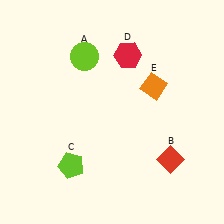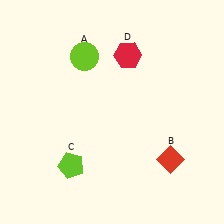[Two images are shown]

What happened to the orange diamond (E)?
The orange diamond (E) was removed in Image 2. It was in the top-right area of Image 1.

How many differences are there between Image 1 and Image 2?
There is 1 difference between the two images.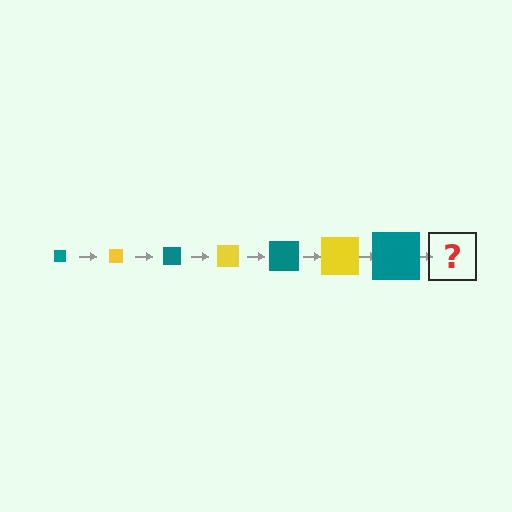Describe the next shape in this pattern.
It should be a yellow square, larger than the previous one.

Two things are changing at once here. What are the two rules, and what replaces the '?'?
The two rules are that the square grows larger each step and the color cycles through teal and yellow. The '?' should be a yellow square, larger than the previous one.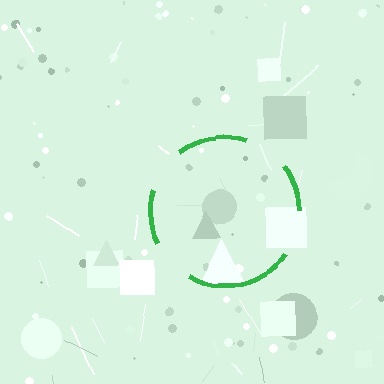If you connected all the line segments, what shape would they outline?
They would outline a circle.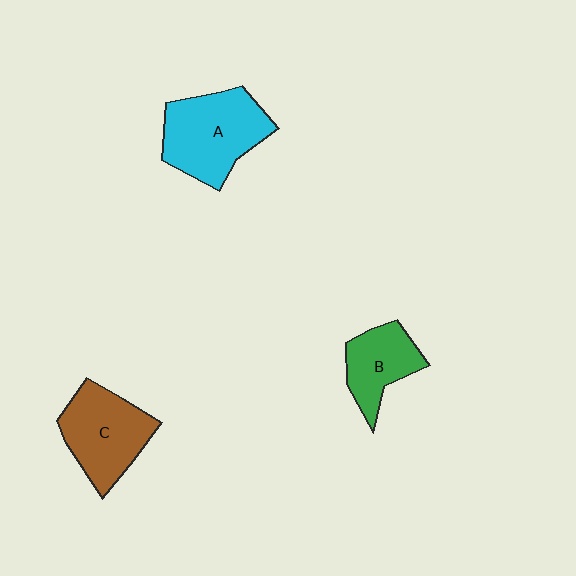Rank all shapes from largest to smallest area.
From largest to smallest: A (cyan), C (brown), B (green).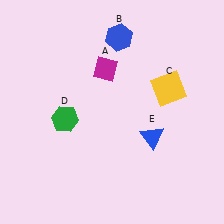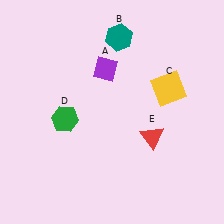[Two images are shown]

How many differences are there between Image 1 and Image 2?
There are 3 differences between the two images.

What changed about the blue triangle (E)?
In Image 1, E is blue. In Image 2, it changed to red.